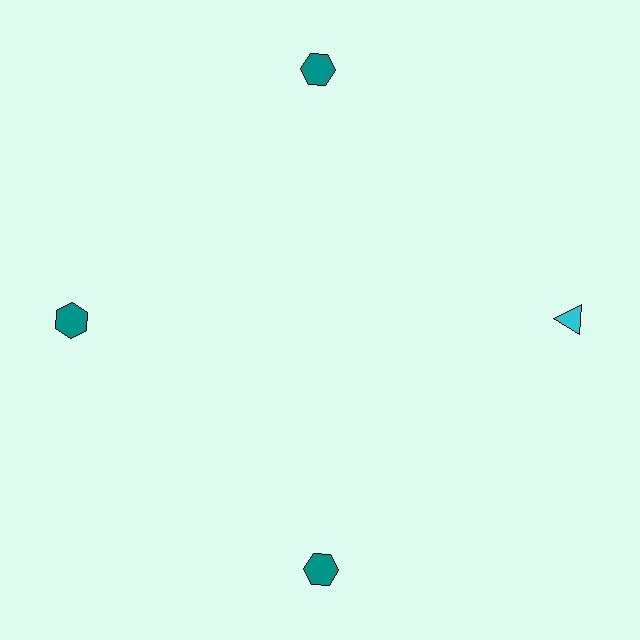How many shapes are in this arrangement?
There are 4 shapes arranged in a ring pattern.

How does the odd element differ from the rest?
It differs in both color (cyan instead of teal) and shape (triangle instead of hexagon).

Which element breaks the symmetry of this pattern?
The cyan triangle at roughly the 3 o'clock position breaks the symmetry. All other shapes are teal hexagons.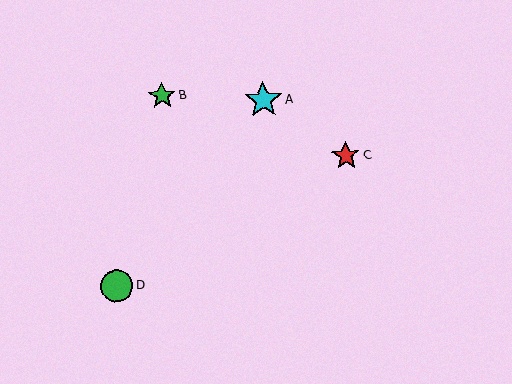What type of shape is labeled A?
Shape A is a cyan star.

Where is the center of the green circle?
The center of the green circle is at (117, 286).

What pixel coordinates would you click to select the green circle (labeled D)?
Click at (117, 286) to select the green circle D.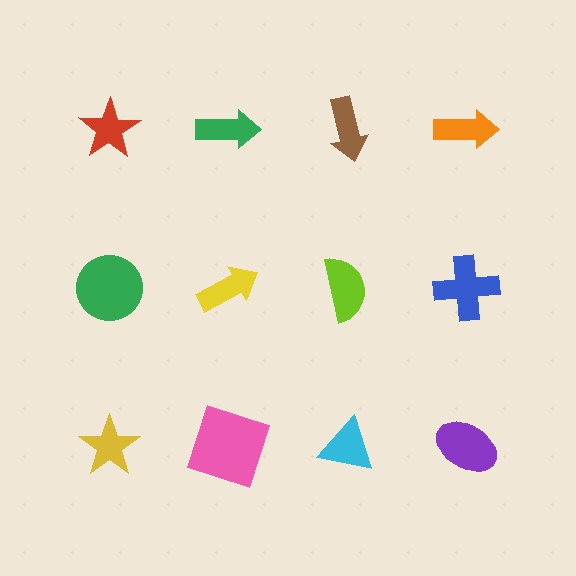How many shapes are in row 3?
4 shapes.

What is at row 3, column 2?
A pink square.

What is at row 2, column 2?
A yellow arrow.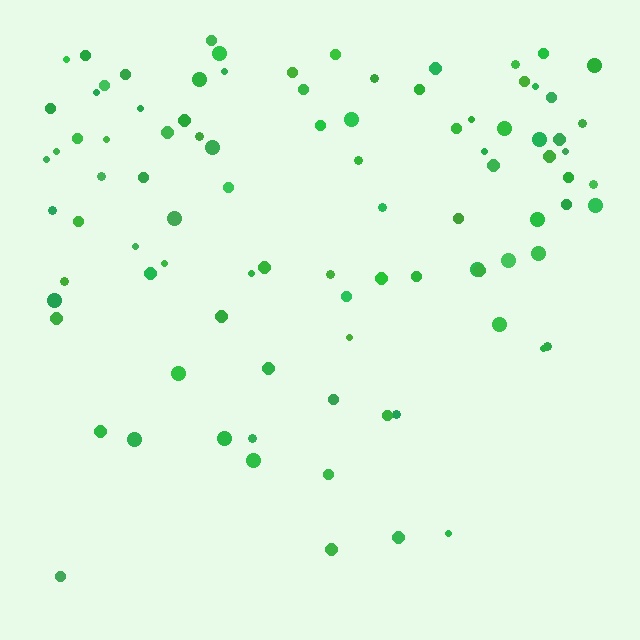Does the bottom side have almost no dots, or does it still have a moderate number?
Still a moderate number, just noticeably fewer than the top.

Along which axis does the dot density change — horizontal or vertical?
Vertical.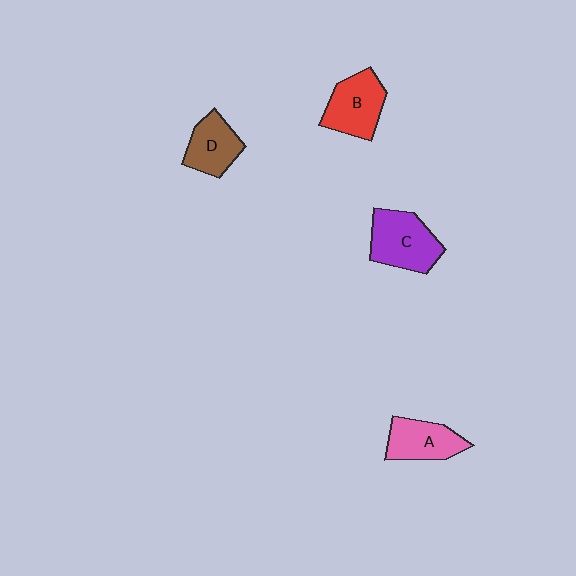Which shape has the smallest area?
Shape D (brown).